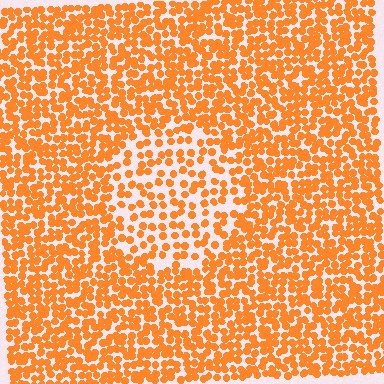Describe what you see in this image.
The image contains small orange elements arranged at two different densities. A circle-shaped region is visible where the elements are less densely packed than the surrounding area.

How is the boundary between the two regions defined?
The boundary is defined by a change in element density (approximately 1.9x ratio). All elements are the same color, size, and shape.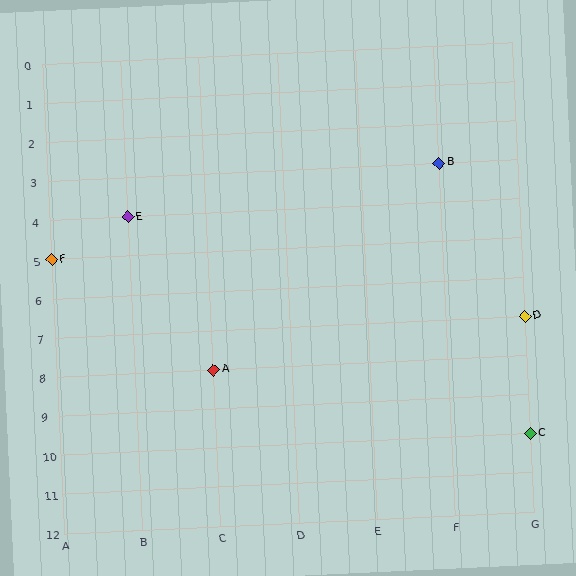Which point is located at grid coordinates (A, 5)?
Point F is at (A, 5).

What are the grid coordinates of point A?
Point A is at grid coordinates (C, 8).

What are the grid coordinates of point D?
Point D is at grid coordinates (G, 7).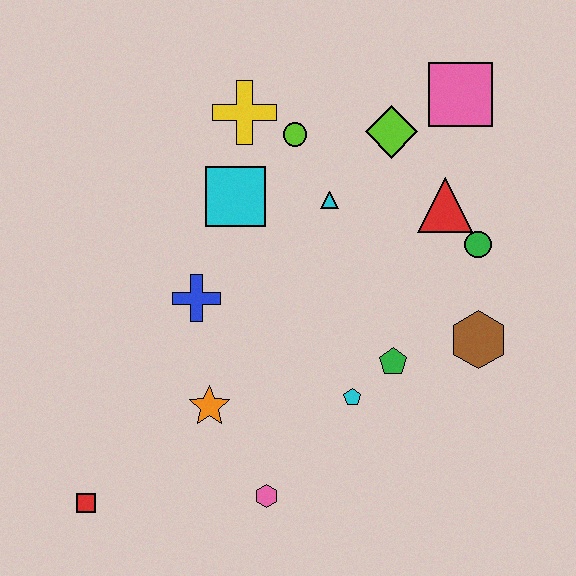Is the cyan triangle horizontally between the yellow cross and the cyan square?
No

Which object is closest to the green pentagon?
The cyan pentagon is closest to the green pentagon.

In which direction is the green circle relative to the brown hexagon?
The green circle is above the brown hexagon.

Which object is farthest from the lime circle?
The red square is farthest from the lime circle.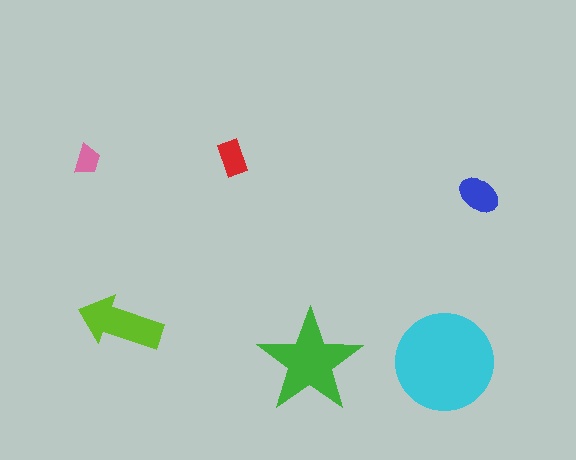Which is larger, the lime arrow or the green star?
The green star.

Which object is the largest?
The cyan circle.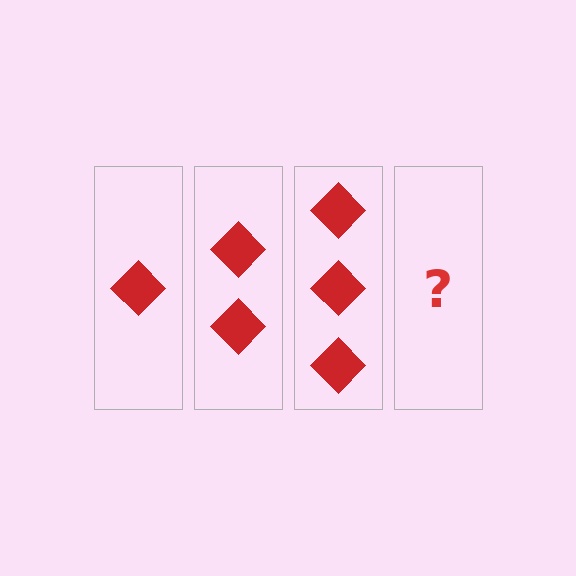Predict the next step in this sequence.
The next step is 4 diamonds.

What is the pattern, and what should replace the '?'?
The pattern is that each step adds one more diamond. The '?' should be 4 diamonds.